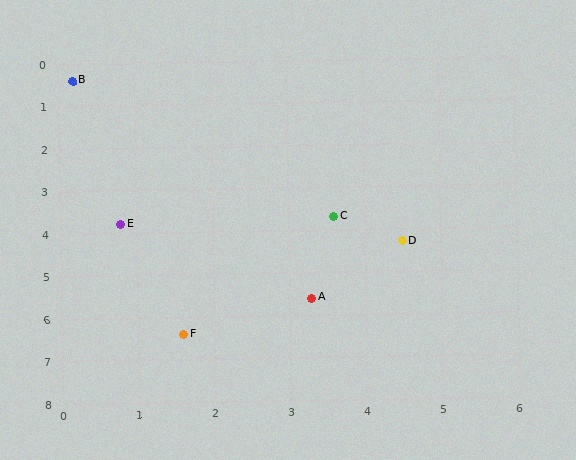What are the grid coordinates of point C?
Point C is at approximately (3.6, 3.7).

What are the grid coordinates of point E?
Point E is at approximately (0.8, 3.8).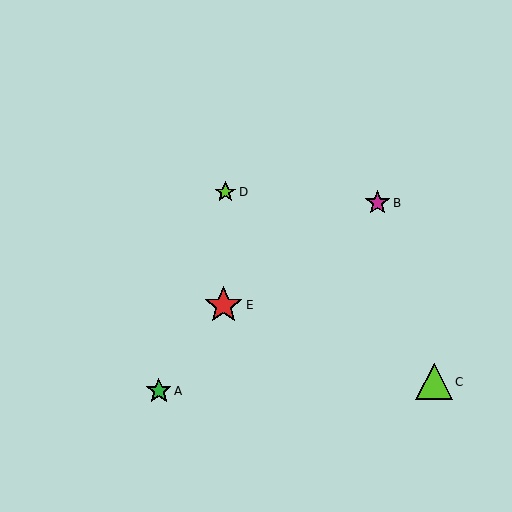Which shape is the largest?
The red star (labeled E) is the largest.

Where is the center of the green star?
The center of the green star is at (159, 391).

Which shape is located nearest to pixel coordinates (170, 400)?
The green star (labeled A) at (159, 391) is nearest to that location.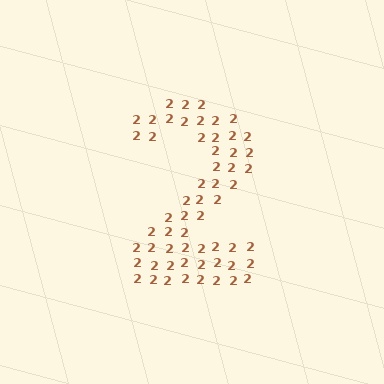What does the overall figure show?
The overall figure shows the digit 2.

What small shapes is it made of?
It is made of small digit 2's.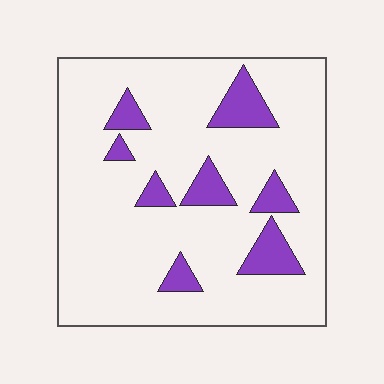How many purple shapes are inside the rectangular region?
8.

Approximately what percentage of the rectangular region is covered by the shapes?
Approximately 15%.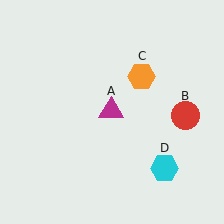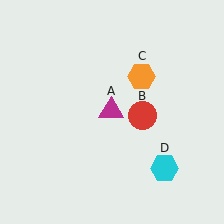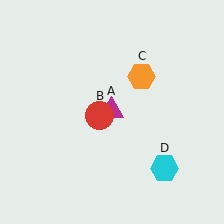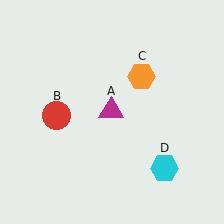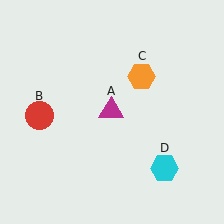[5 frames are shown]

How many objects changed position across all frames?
1 object changed position: red circle (object B).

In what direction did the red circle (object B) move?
The red circle (object B) moved left.